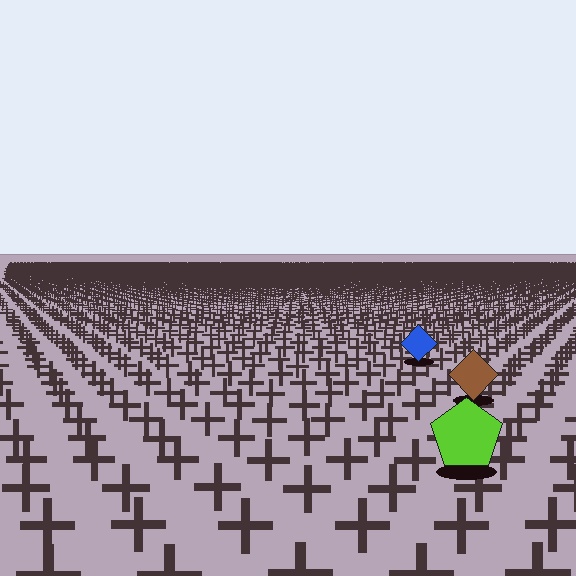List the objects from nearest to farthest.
From nearest to farthest: the lime pentagon, the brown diamond, the blue diamond.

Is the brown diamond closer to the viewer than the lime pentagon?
No. The lime pentagon is closer — you can tell from the texture gradient: the ground texture is coarser near it.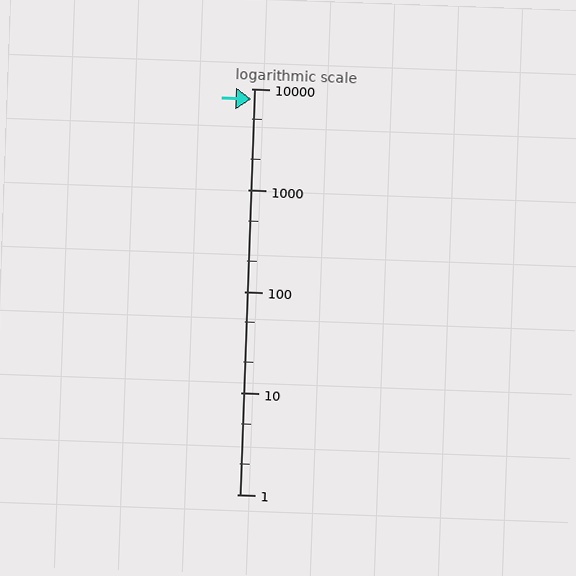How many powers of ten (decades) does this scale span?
The scale spans 4 decades, from 1 to 10000.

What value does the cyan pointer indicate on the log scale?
The pointer indicates approximately 7800.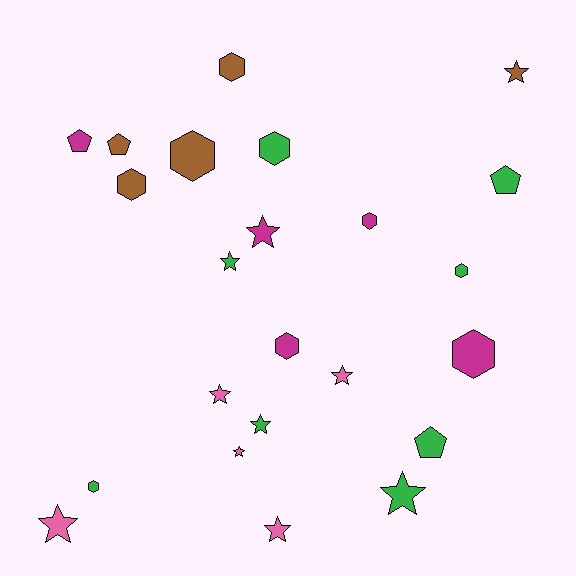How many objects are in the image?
There are 23 objects.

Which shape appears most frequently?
Star, with 10 objects.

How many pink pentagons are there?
There are no pink pentagons.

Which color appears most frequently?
Green, with 8 objects.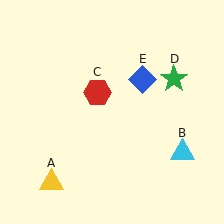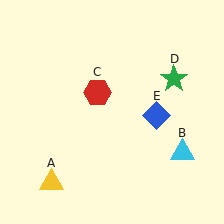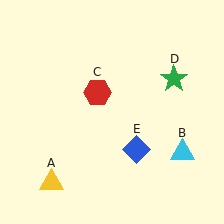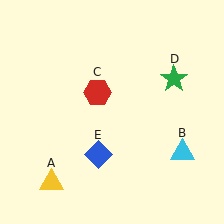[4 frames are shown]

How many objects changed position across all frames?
1 object changed position: blue diamond (object E).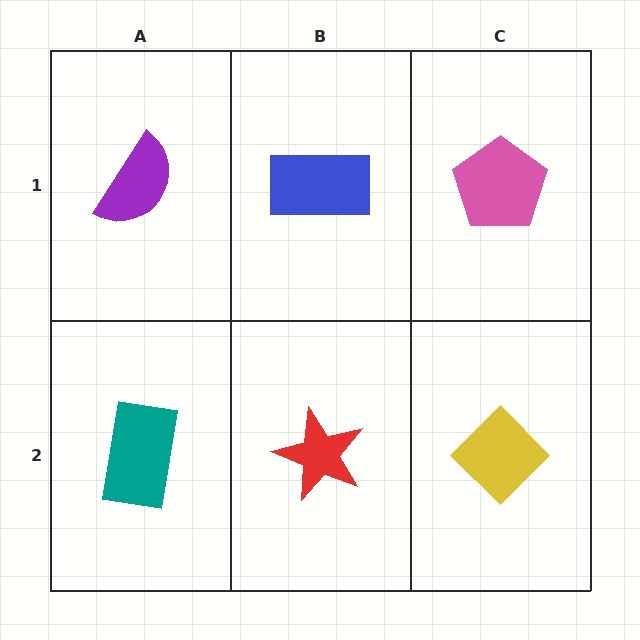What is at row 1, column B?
A blue rectangle.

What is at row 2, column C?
A yellow diamond.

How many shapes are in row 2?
3 shapes.